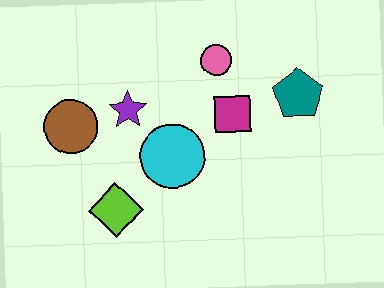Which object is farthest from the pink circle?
The lime diamond is farthest from the pink circle.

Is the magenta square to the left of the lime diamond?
No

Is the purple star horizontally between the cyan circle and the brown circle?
Yes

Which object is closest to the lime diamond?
The cyan circle is closest to the lime diamond.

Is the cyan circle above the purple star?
No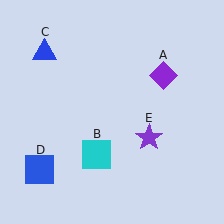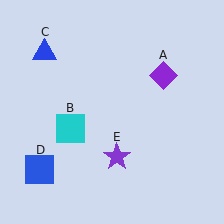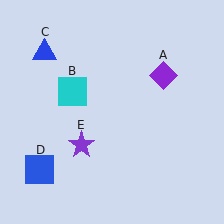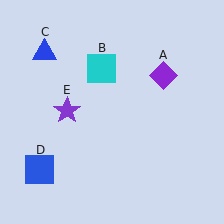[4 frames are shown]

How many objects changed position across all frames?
2 objects changed position: cyan square (object B), purple star (object E).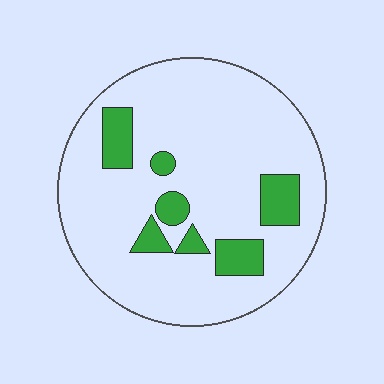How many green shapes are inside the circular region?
7.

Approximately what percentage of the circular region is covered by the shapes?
Approximately 15%.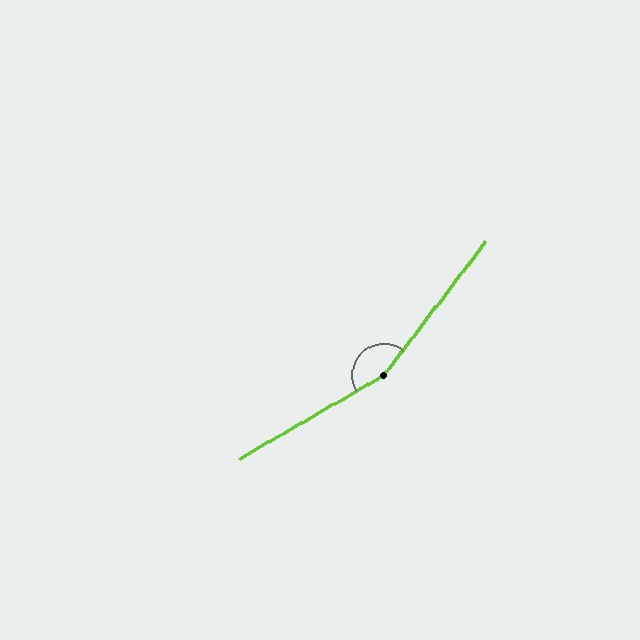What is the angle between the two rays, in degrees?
Approximately 157 degrees.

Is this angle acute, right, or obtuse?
It is obtuse.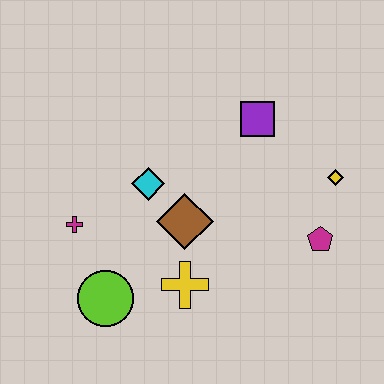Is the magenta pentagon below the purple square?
Yes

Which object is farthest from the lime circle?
The yellow diamond is farthest from the lime circle.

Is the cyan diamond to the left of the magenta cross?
No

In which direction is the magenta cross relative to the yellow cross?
The magenta cross is to the left of the yellow cross.